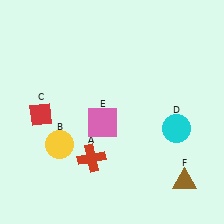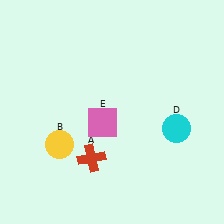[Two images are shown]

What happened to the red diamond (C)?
The red diamond (C) was removed in Image 2. It was in the bottom-left area of Image 1.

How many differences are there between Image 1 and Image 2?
There are 2 differences between the two images.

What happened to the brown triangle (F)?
The brown triangle (F) was removed in Image 2. It was in the bottom-right area of Image 1.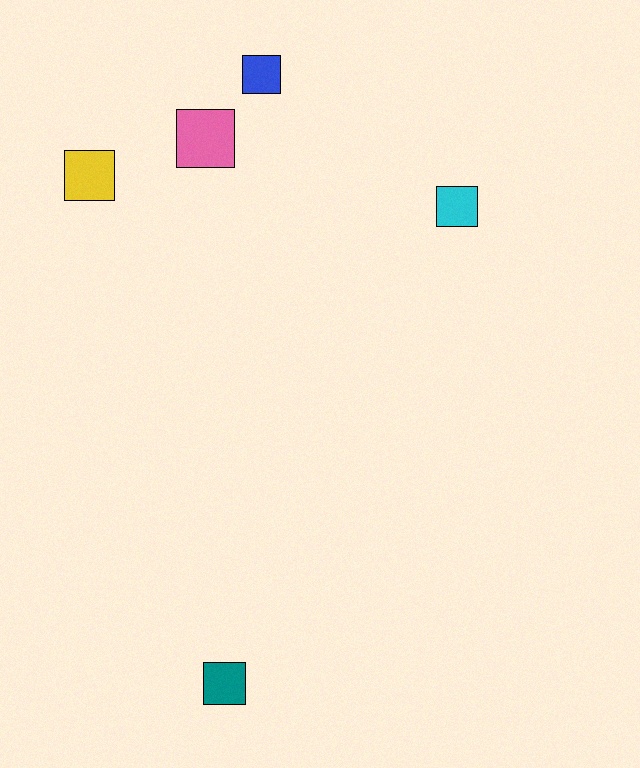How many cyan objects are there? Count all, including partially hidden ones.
There is 1 cyan object.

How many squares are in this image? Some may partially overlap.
There are 5 squares.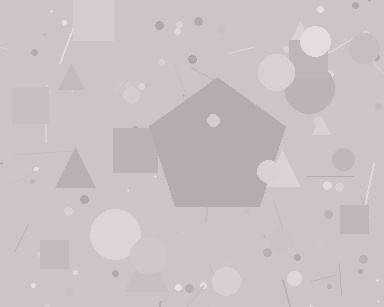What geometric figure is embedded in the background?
A pentagon is embedded in the background.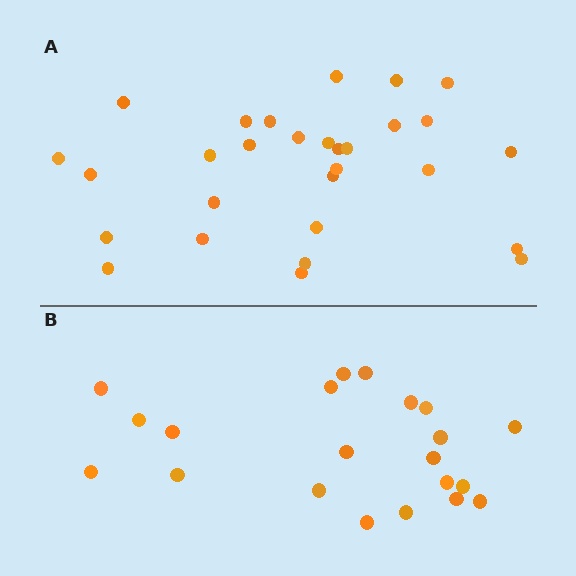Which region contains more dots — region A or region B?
Region A (the top region) has more dots.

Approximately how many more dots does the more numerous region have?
Region A has roughly 8 or so more dots than region B.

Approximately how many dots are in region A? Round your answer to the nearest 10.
About 30 dots. (The exact count is 29, which rounds to 30.)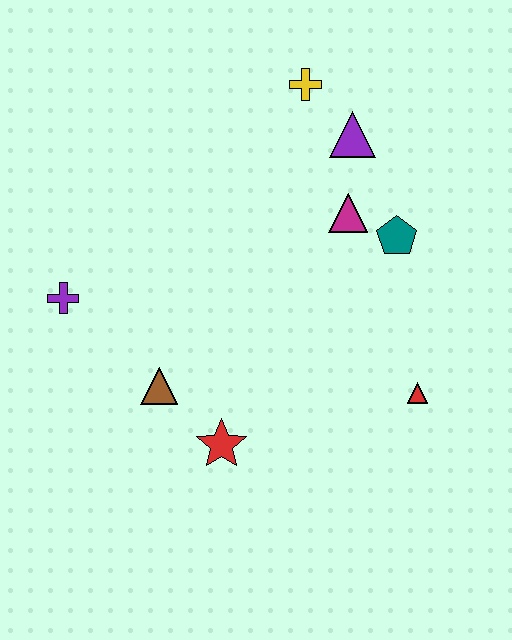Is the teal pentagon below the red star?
No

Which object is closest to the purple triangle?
The yellow cross is closest to the purple triangle.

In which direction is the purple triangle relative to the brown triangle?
The purple triangle is above the brown triangle.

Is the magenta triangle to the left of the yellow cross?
No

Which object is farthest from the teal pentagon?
The purple cross is farthest from the teal pentagon.